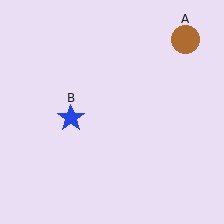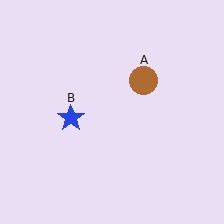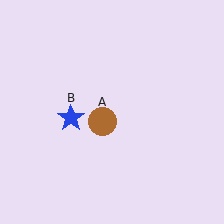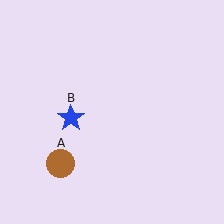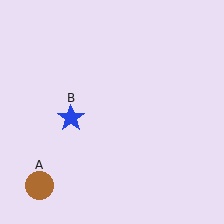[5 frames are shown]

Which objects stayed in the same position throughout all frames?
Blue star (object B) remained stationary.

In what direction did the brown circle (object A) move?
The brown circle (object A) moved down and to the left.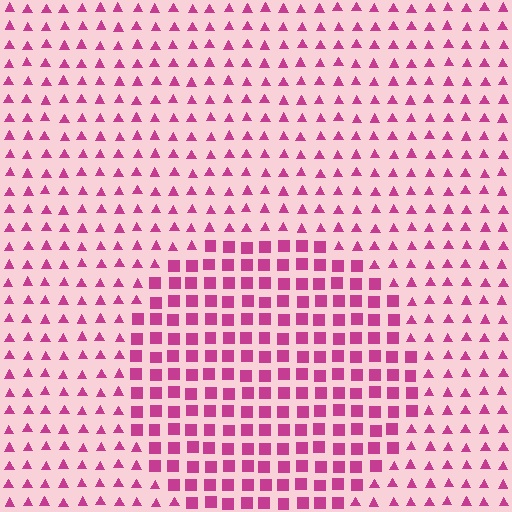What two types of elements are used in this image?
The image uses squares inside the circle region and triangles outside it.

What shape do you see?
I see a circle.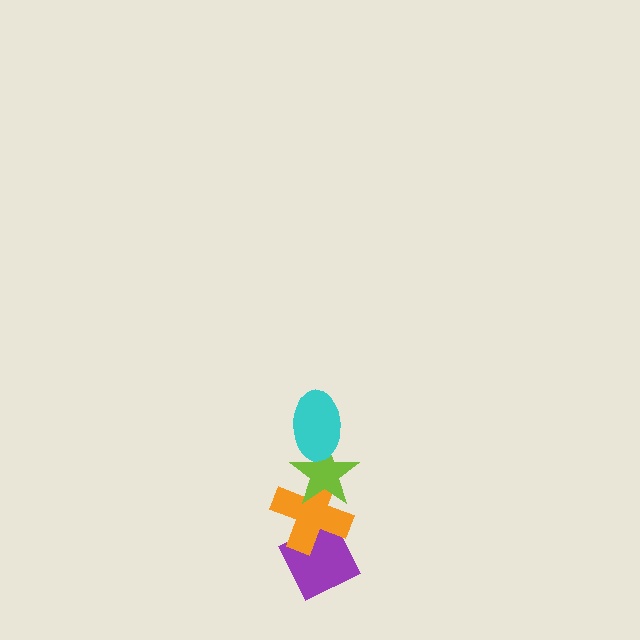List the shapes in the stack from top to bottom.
From top to bottom: the cyan ellipse, the lime star, the orange cross, the purple diamond.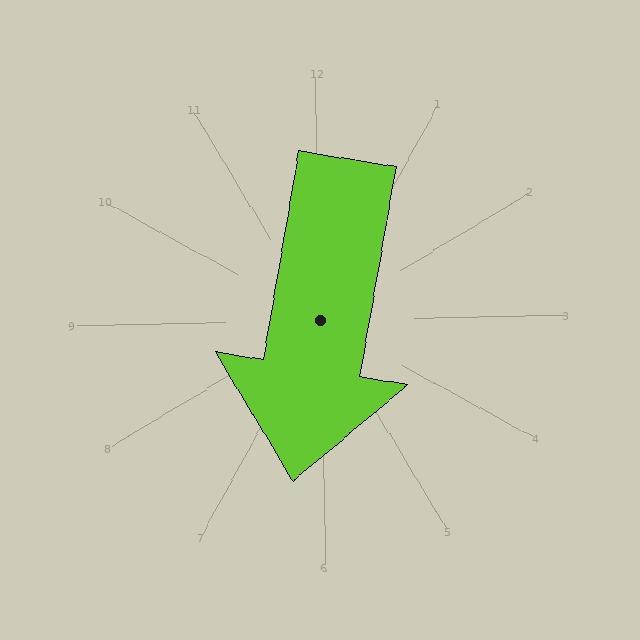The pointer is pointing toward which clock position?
Roughly 6 o'clock.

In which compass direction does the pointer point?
South.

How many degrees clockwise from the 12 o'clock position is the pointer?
Approximately 191 degrees.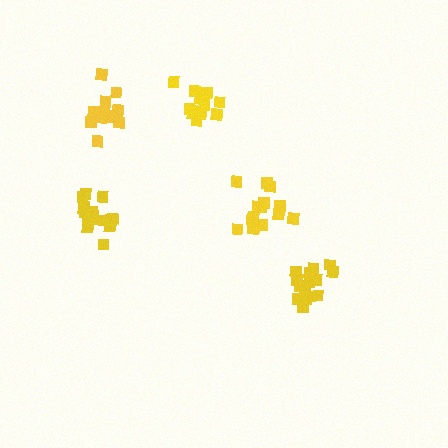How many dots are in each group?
Group 1: 15 dots, Group 2: 16 dots, Group 3: 12 dots, Group 4: 16 dots, Group 5: 16 dots (75 total).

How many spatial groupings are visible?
There are 5 spatial groupings.